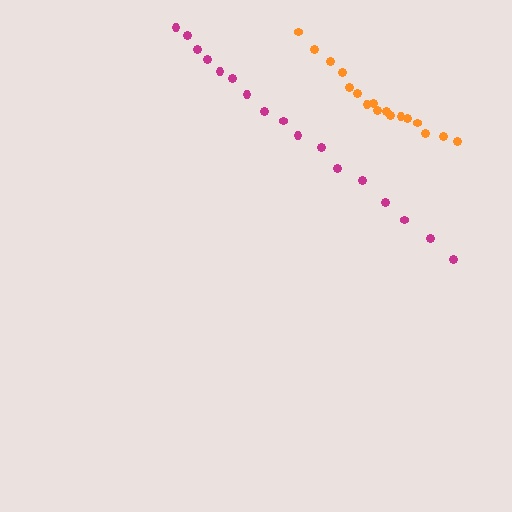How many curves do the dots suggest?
There are 2 distinct paths.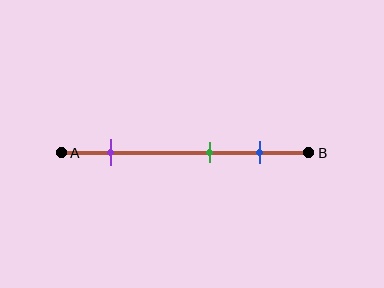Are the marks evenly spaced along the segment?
No, the marks are not evenly spaced.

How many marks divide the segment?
There are 3 marks dividing the segment.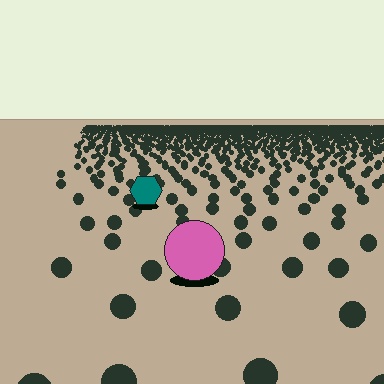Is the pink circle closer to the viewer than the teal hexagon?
Yes. The pink circle is closer — you can tell from the texture gradient: the ground texture is coarser near it.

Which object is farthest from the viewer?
The teal hexagon is farthest from the viewer. It appears smaller and the ground texture around it is denser.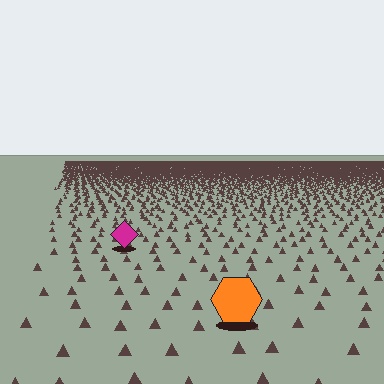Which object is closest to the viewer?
The orange hexagon is closest. The texture marks near it are larger and more spread out.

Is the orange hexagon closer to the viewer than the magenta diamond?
Yes. The orange hexagon is closer — you can tell from the texture gradient: the ground texture is coarser near it.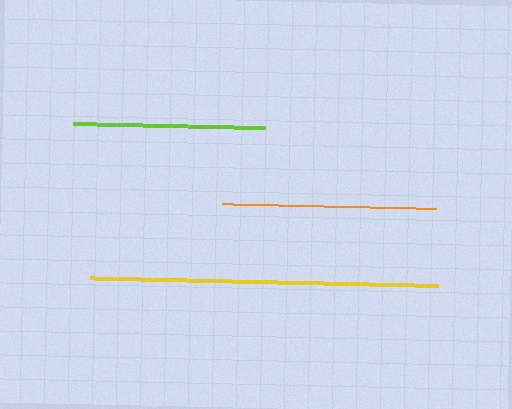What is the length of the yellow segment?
The yellow segment is approximately 348 pixels long.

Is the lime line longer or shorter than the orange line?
The orange line is longer than the lime line.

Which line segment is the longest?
The yellow line is the longest at approximately 348 pixels.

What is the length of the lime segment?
The lime segment is approximately 191 pixels long.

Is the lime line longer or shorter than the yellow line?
The yellow line is longer than the lime line.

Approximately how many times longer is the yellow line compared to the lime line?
The yellow line is approximately 1.8 times the length of the lime line.